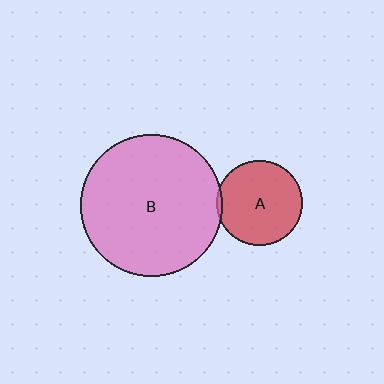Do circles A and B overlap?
Yes.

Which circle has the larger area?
Circle B (pink).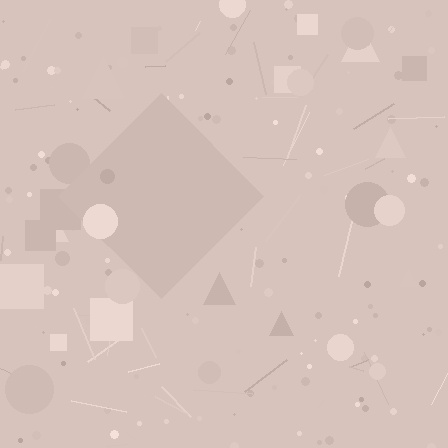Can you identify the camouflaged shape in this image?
The camouflaged shape is a diamond.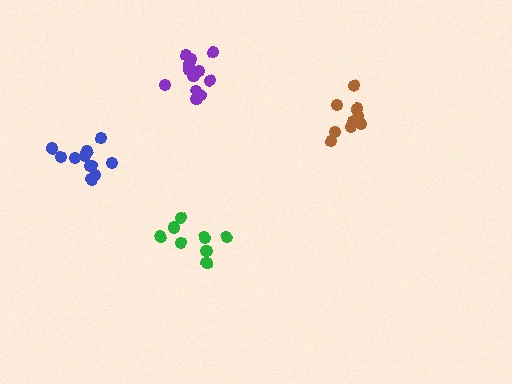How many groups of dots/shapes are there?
There are 4 groups.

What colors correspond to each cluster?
The clusters are colored: purple, green, blue, brown.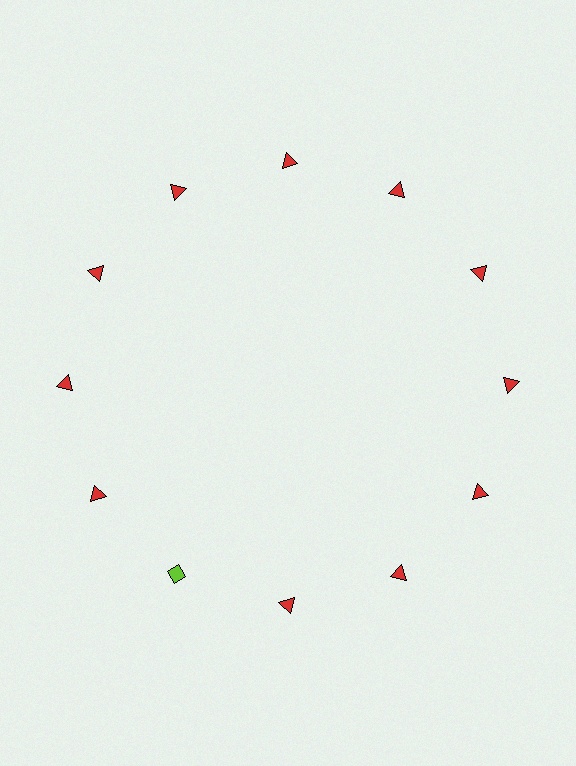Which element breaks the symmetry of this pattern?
The lime diamond at roughly the 7 o'clock position breaks the symmetry. All other shapes are red triangles.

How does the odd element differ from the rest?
It differs in both color (lime instead of red) and shape (diamond instead of triangle).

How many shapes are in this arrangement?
There are 12 shapes arranged in a ring pattern.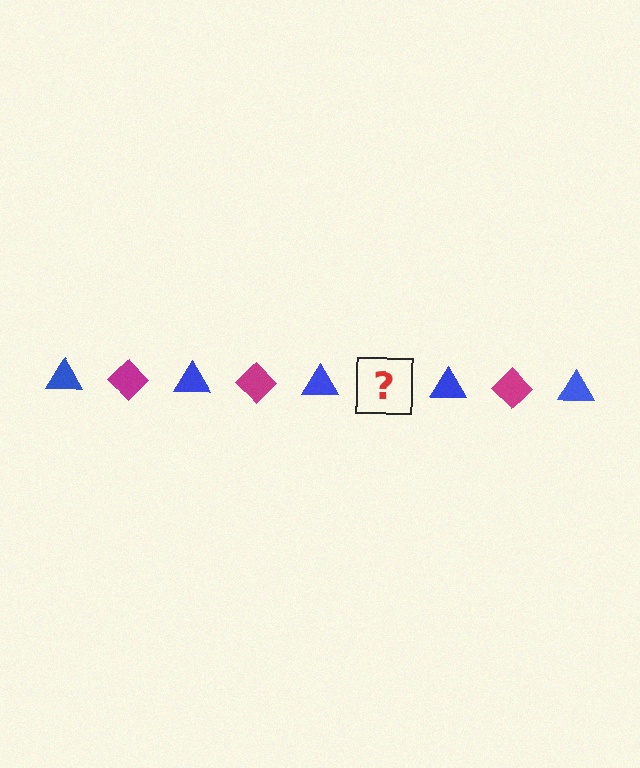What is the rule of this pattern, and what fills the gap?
The rule is that the pattern alternates between blue triangle and magenta diamond. The gap should be filled with a magenta diamond.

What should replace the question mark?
The question mark should be replaced with a magenta diamond.